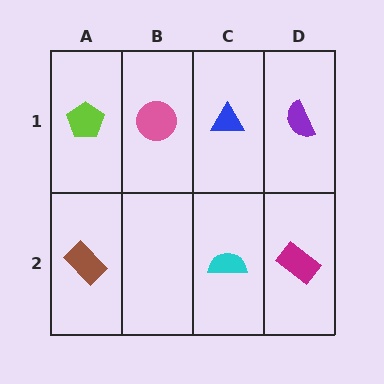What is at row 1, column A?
A lime pentagon.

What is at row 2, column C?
A cyan semicircle.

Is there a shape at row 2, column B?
No, that cell is empty.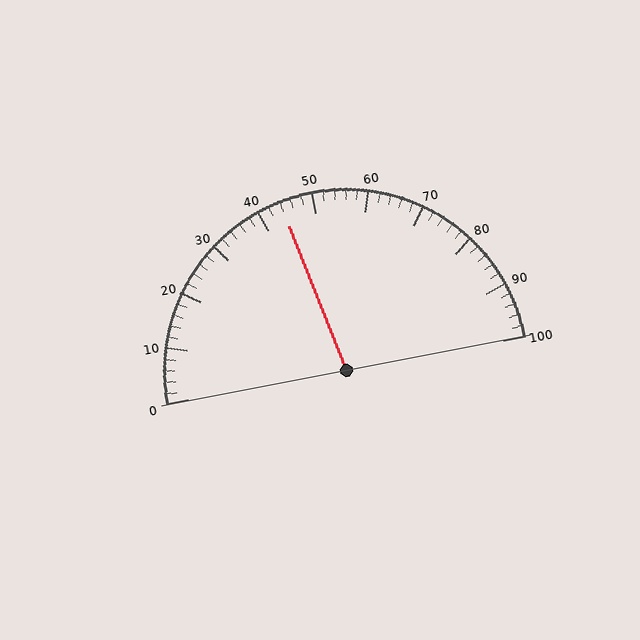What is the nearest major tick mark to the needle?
The nearest major tick mark is 40.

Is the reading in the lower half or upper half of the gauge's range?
The reading is in the lower half of the range (0 to 100).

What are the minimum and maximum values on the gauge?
The gauge ranges from 0 to 100.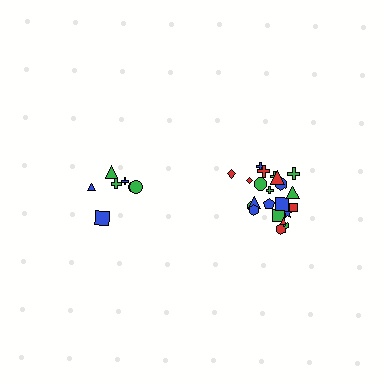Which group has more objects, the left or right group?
The right group.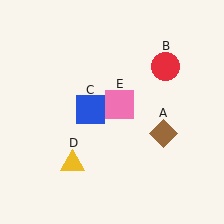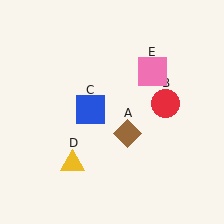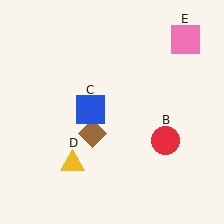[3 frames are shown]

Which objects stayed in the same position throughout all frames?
Blue square (object C) and yellow triangle (object D) remained stationary.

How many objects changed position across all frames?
3 objects changed position: brown diamond (object A), red circle (object B), pink square (object E).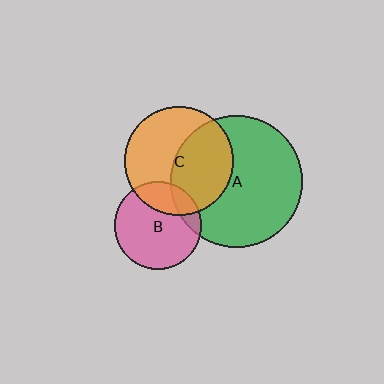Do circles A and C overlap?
Yes.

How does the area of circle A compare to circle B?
Approximately 2.3 times.